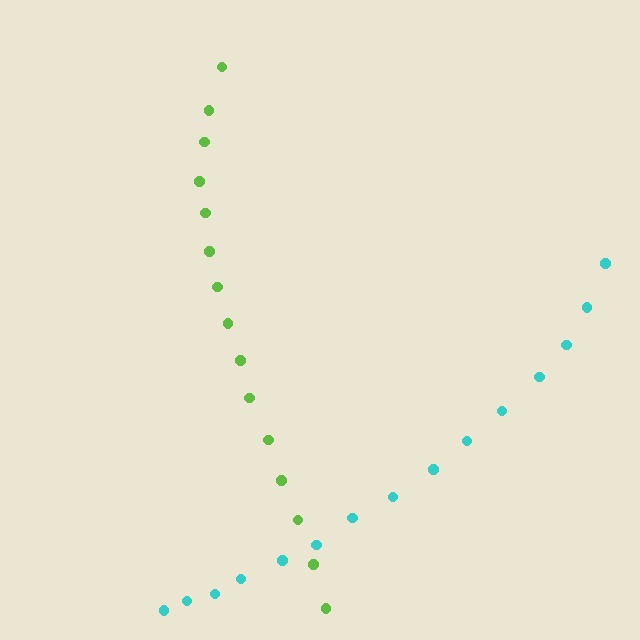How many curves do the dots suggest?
There are 2 distinct paths.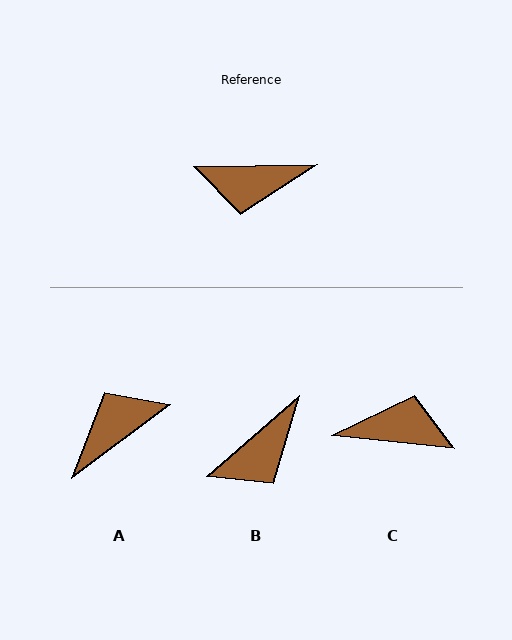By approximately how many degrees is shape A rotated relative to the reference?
Approximately 144 degrees clockwise.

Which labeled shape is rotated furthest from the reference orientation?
C, about 173 degrees away.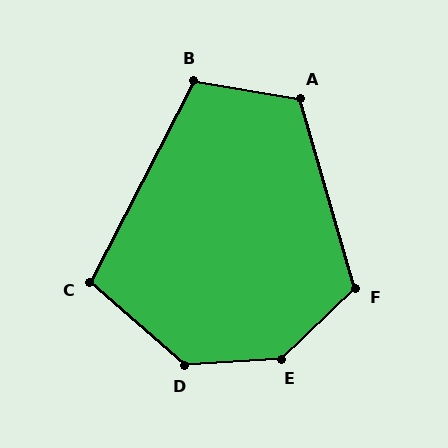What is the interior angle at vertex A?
Approximately 116 degrees (obtuse).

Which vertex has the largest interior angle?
E, at approximately 140 degrees.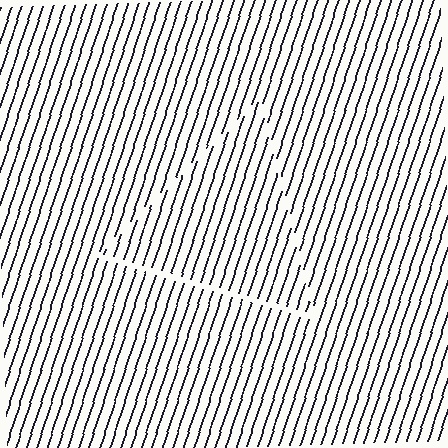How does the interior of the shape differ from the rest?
The interior of the shape contains the same grating, shifted by half a period — the contour is defined by the phase discontinuity where line-ends from the inner and outer gratings abut.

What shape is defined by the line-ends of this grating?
An illusory triangle. The interior of the shape contains the same grating, shifted by half a period — the contour is defined by the phase discontinuity where line-ends from the inner and outer gratings abut.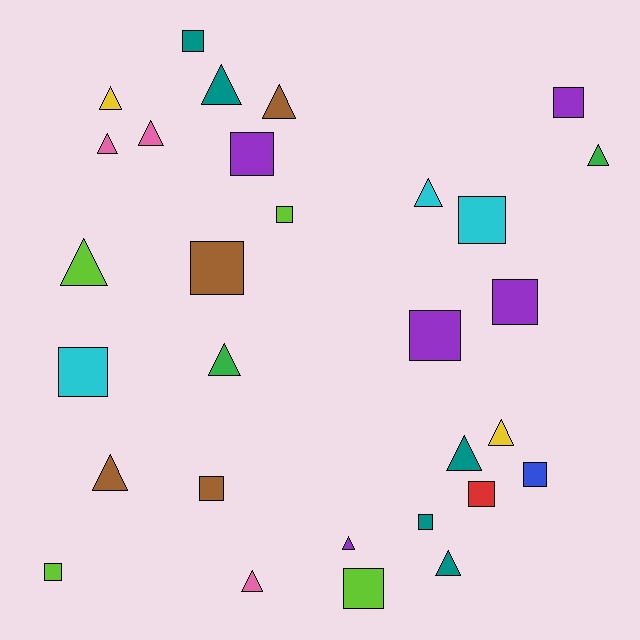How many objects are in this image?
There are 30 objects.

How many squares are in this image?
There are 15 squares.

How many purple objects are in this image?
There are 5 purple objects.